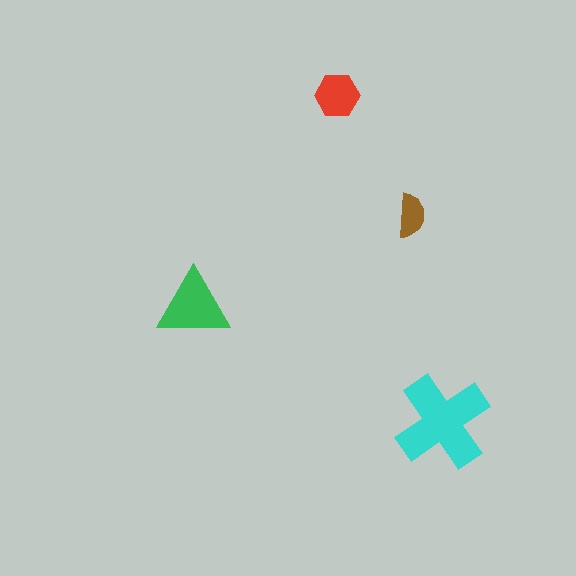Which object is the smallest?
The brown semicircle.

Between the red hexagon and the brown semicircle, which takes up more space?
The red hexagon.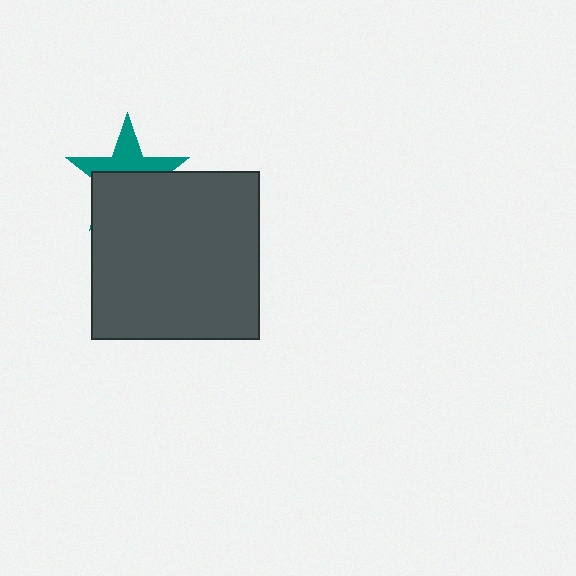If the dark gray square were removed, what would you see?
You would see the complete teal star.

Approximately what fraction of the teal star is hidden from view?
Roughly 55% of the teal star is hidden behind the dark gray square.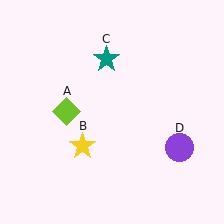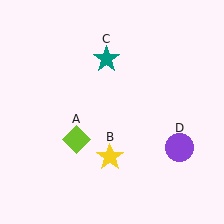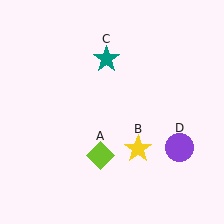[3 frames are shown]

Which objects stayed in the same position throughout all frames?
Teal star (object C) and purple circle (object D) remained stationary.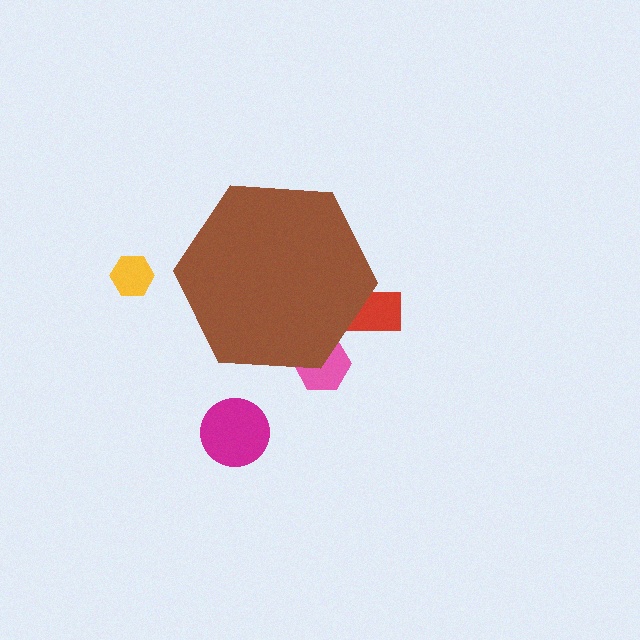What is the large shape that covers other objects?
A brown hexagon.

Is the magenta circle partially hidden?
No, the magenta circle is fully visible.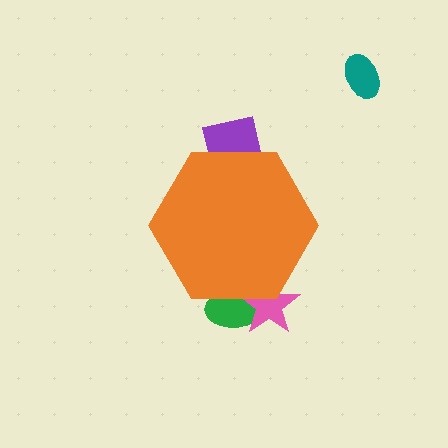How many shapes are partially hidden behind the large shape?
3 shapes are partially hidden.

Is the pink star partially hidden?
Yes, the pink star is partially hidden behind the orange hexagon.